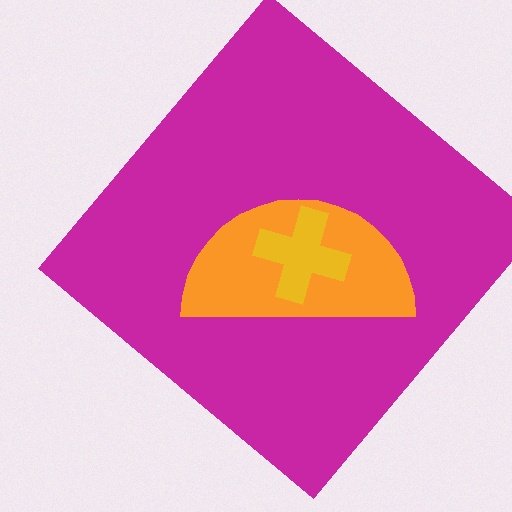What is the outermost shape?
The magenta diamond.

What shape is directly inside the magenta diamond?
The orange semicircle.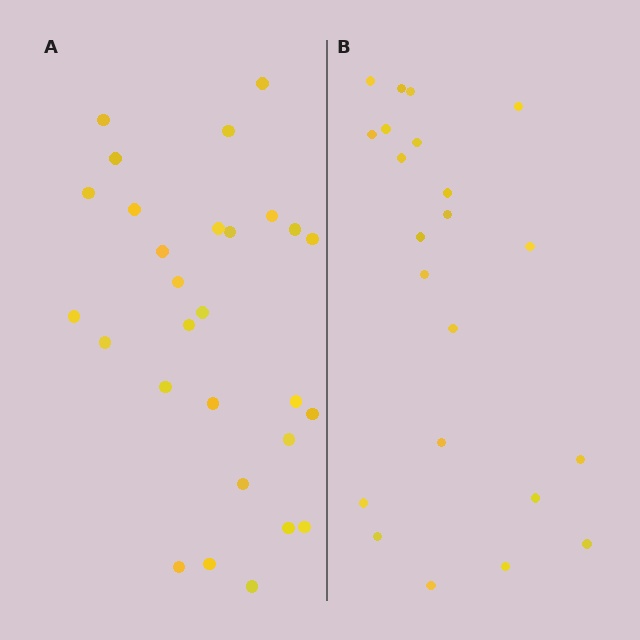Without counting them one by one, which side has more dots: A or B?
Region A (the left region) has more dots.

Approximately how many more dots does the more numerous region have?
Region A has about 6 more dots than region B.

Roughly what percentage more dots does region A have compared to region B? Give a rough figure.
About 25% more.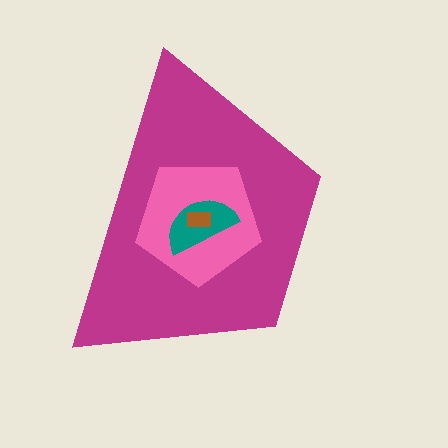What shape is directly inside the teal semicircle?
The brown rectangle.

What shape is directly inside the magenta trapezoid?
The pink pentagon.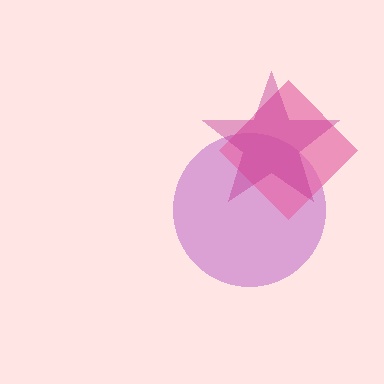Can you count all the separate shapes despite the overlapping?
Yes, there are 3 separate shapes.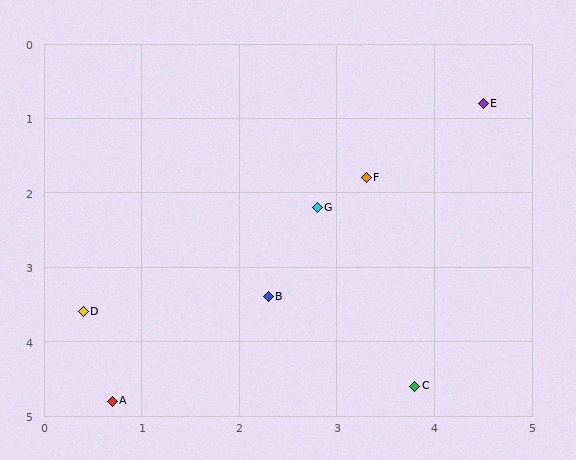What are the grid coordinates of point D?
Point D is at approximately (0.4, 3.6).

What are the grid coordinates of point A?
Point A is at approximately (0.7, 4.8).